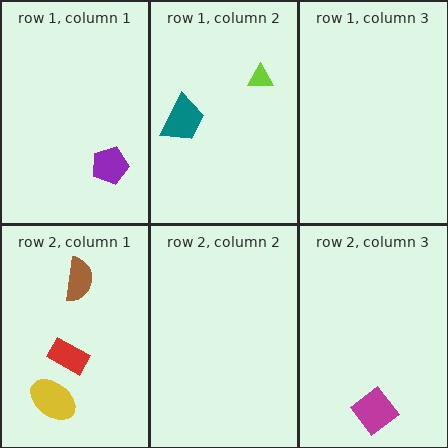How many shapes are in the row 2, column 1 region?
3.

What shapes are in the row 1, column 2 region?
The lime triangle, the teal trapezoid.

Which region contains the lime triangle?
The row 1, column 2 region.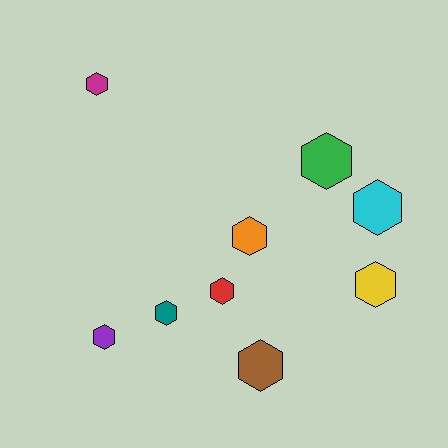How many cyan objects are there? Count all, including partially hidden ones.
There is 1 cyan object.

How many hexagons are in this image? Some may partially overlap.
There are 9 hexagons.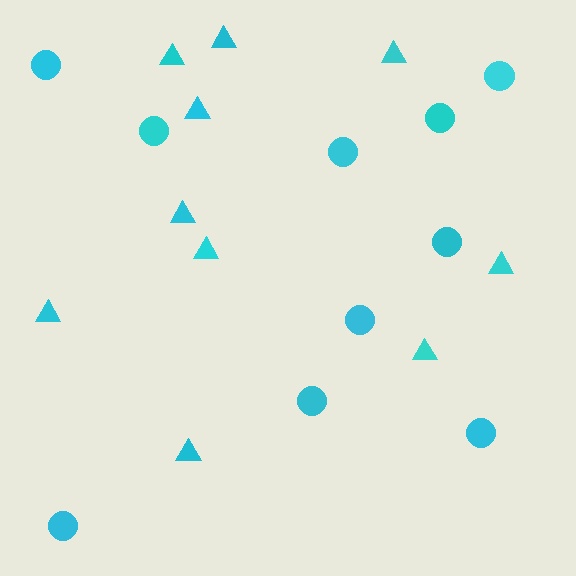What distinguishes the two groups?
There are 2 groups: one group of triangles (10) and one group of circles (10).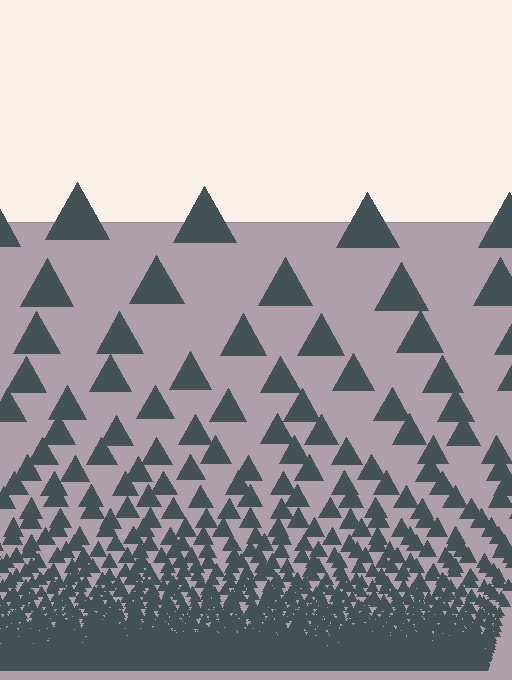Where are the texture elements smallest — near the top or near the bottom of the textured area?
Near the bottom.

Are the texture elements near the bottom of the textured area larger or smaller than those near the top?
Smaller. The gradient is inverted — elements near the bottom are smaller and denser.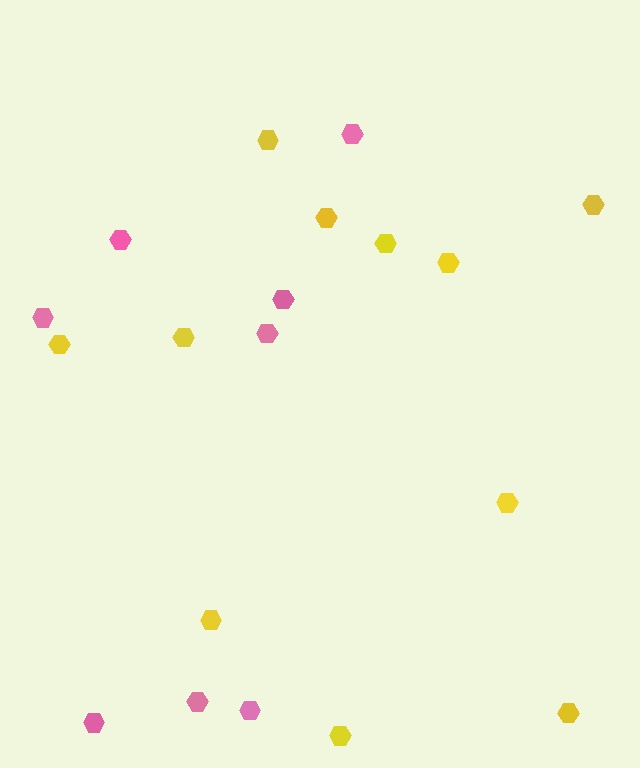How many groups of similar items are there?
There are 2 groups: one group of pink hexagons (8) and one group of yellow hexagons (11).